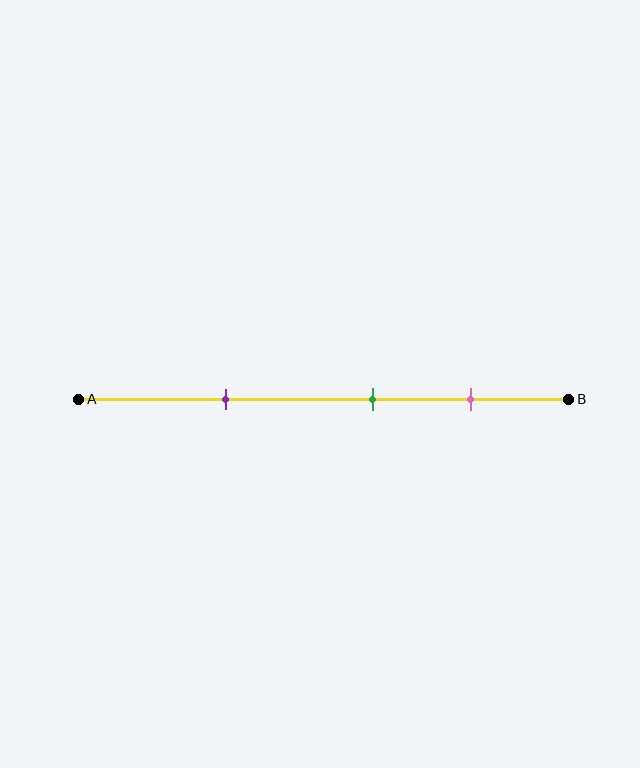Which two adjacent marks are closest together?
The green and pink marks are the closest adjacent pair.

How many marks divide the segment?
There are 3 marks dividing the segment.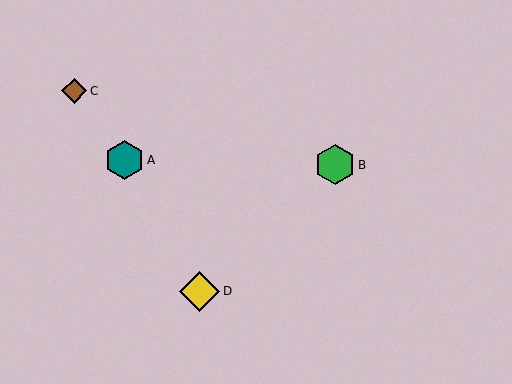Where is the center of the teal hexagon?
The center of the teal hexagon is at (125, 160).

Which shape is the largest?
The yellow diamond (labeled D) is the largest.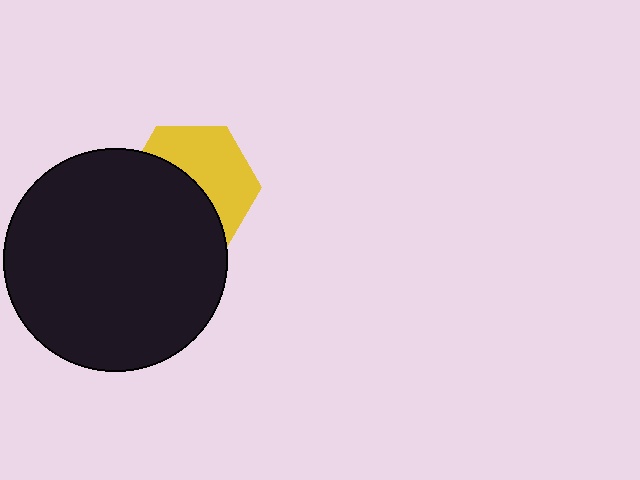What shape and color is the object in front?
The object in front is a black circle.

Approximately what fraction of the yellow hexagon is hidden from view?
Roughly 50% of the yellow hexagon is hidden behind the black circle.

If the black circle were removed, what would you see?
You would see the complete yellow hexagon.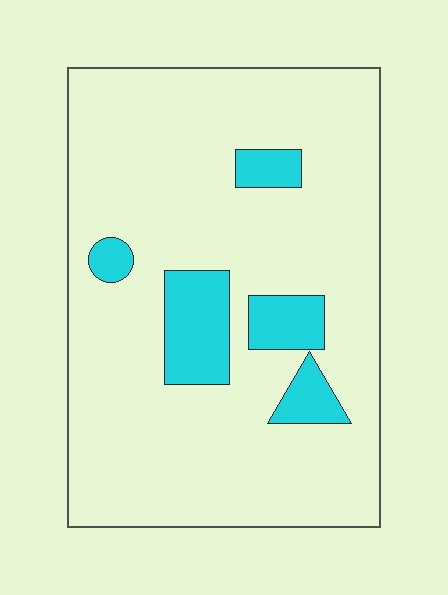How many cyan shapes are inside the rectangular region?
5.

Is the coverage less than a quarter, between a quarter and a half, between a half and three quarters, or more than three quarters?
Less than a quarter.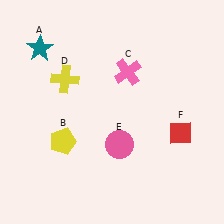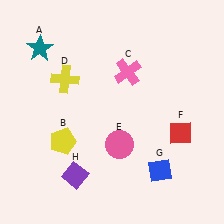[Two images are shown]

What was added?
A blue diamond (G), a purple diamond (H) were added in Image 2.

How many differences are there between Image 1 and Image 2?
There are 2 differences between the two images.